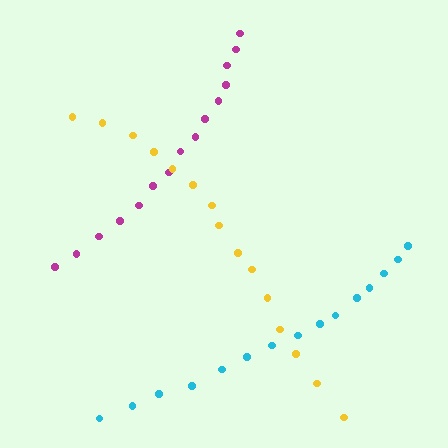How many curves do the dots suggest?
There are 3 distinct paths.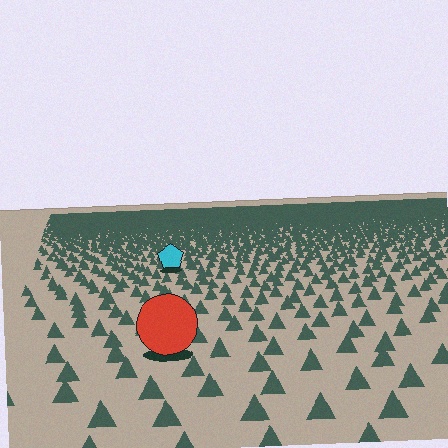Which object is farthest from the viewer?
The cyan pentagon is farthest from the viewer. It appears smaller and the ground texture around it is denser.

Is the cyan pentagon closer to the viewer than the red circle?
No. The red circle is closer — you can tell from the texture gradient: the ground texture is coarser near it.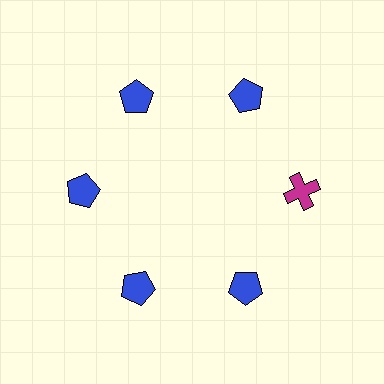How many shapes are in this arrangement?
There are 6 shapes arranged in a ring pattern.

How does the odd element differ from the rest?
It differs in both color (magenta instead of blue) and shape (cross instead of pentagon).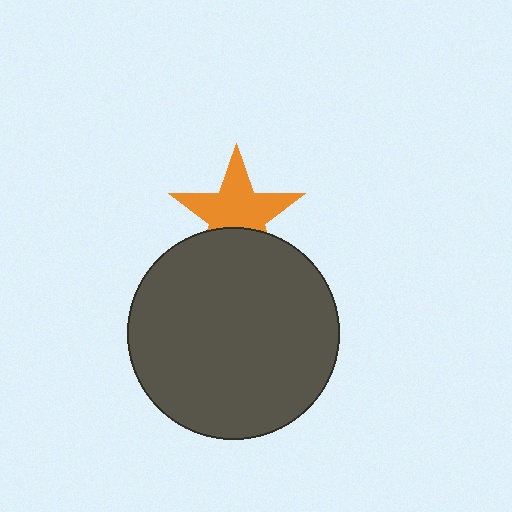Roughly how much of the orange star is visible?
Most of it is visible (roughly 67%).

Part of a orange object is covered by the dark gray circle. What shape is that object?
It is a star.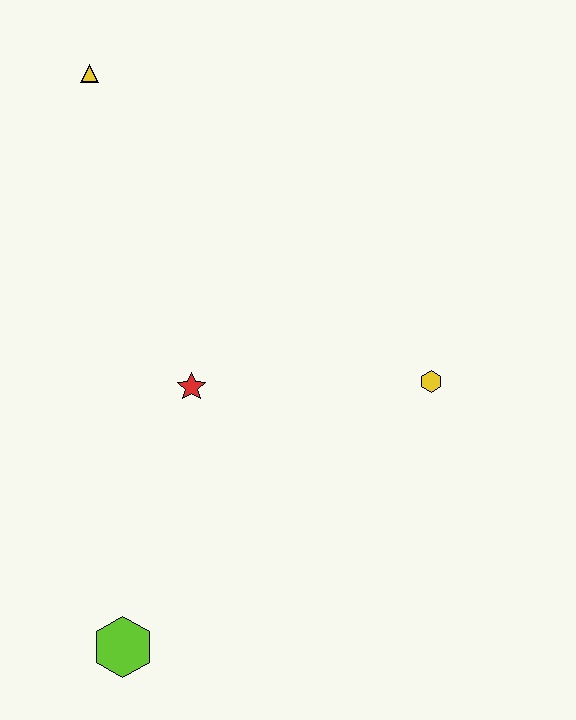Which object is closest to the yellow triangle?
The red star is closest to the yellow triangle.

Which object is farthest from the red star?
The yellow triangle is farthest from the red star.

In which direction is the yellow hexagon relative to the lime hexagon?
The yellow hexagon is to the right of the lime hexagon.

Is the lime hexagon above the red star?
No